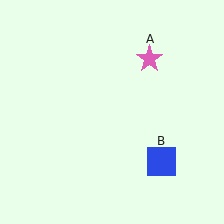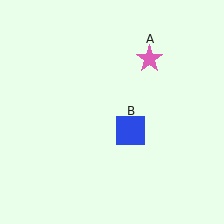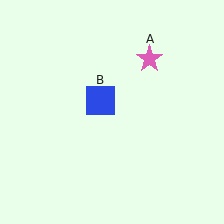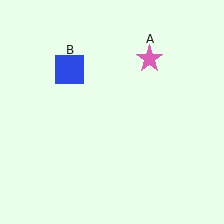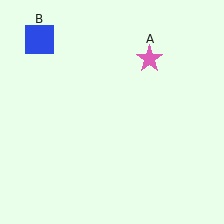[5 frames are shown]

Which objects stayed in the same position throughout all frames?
Pink star (object A) remained stationary.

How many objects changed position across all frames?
1 object changed position: blue square (object B).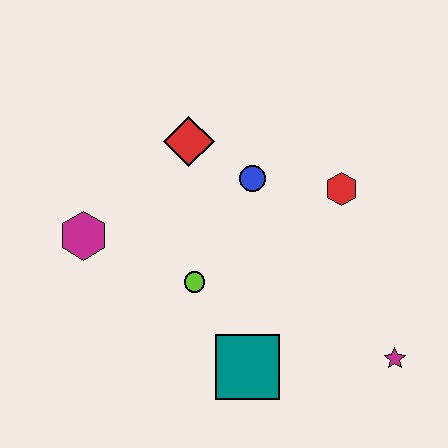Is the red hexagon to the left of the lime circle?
No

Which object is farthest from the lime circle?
The magenta star is farthest from the lime circle.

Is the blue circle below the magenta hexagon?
No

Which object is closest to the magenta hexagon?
The lime circle is closest to the magenta hexagon.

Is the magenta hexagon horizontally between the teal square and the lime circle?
No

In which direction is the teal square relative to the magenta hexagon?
The teal square is to the right of the magenta hexagon.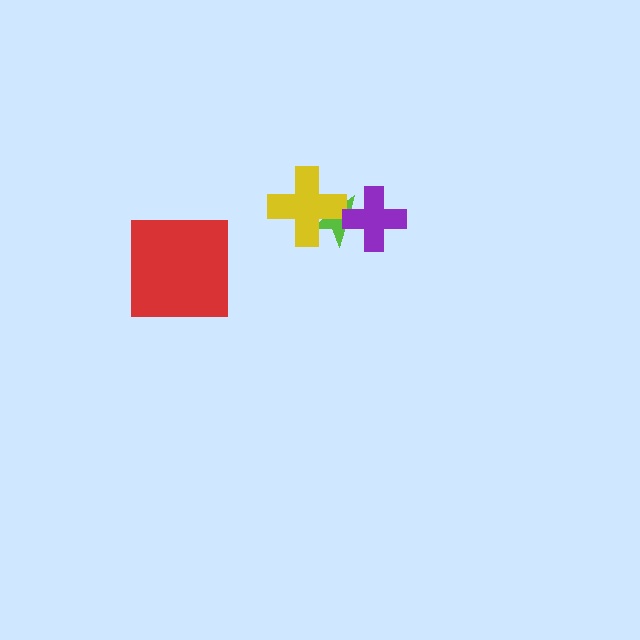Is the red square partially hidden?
No, no other shape covers it.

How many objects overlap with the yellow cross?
1 object overlaps with the yellow cross.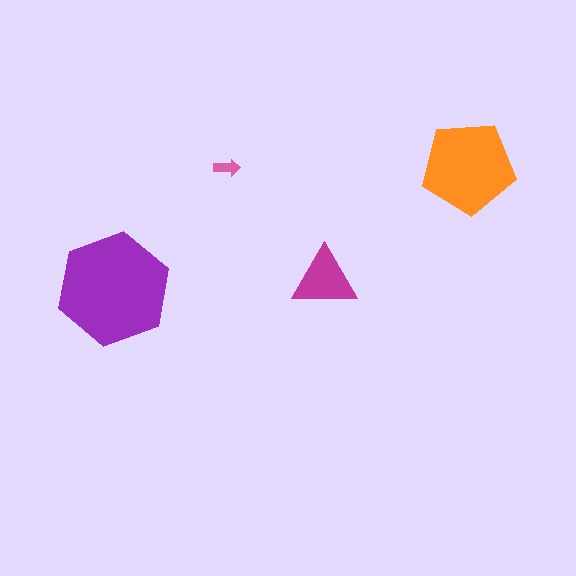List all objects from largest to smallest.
The purple hexagon, the orange pentagon, the magenta triangle, the pink arrow.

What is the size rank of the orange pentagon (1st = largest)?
2nd.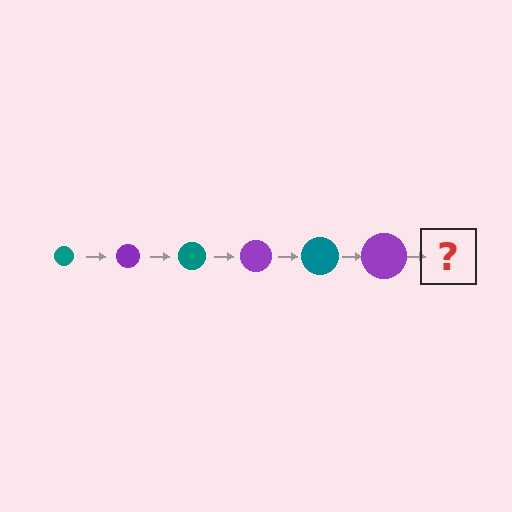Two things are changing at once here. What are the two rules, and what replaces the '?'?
The two rules are that the circle grows larger each step and the color cycles through teal and purple. The '?' should be a teal circle, larger than the previous one.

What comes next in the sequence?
The next element should be a teal circle, larger than the previous one.